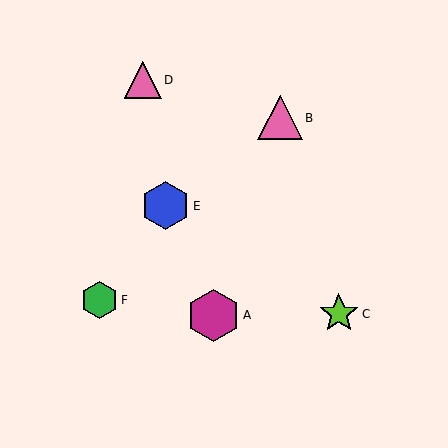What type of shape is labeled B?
Shape B is a pink triangle.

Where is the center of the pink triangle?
The center of the pink triangle is at (280, 118).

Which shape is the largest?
The magenta hexagon (labeled A) is the largest.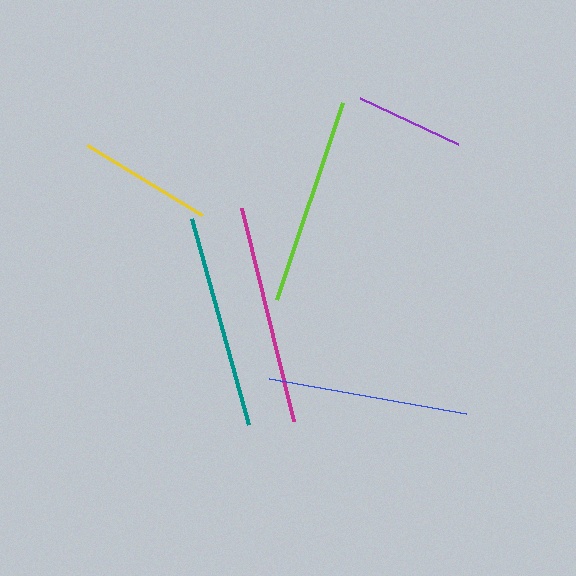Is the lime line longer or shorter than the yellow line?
The lime line is longer than the yellow line.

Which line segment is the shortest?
The purple line is the shortest at approximately 109 pixels.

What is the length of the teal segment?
The teal segment is approximately 214 pixels long.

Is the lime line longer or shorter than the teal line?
The teal line is longer than the lime line.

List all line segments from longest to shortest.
From longest to shortest: magenta, teal, lime, blue, yellow, purple.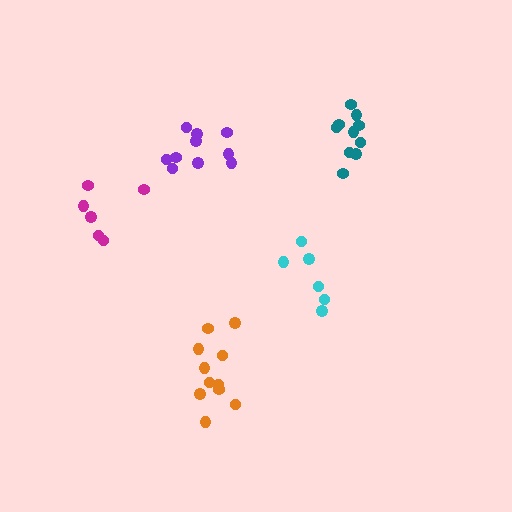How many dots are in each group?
Group 1: 10 dots, Group 2: 10 dots, Group 3: 6 dots, Group 4: 6 dots, Group 5: 11 dots (43 total).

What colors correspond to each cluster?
The clusters are colored: purple, teal, cyan, magenta, orange.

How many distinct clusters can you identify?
There are 5 distinct clusters.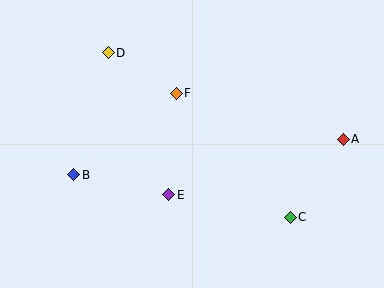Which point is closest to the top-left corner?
Point D is closest to the top-left corner.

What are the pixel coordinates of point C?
Point C is at (290, 217).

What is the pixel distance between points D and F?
The distance between D and F is 80 pixels.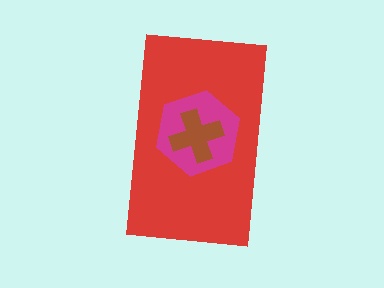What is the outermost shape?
The red rectangle.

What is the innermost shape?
The brown cross.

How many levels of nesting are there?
3.